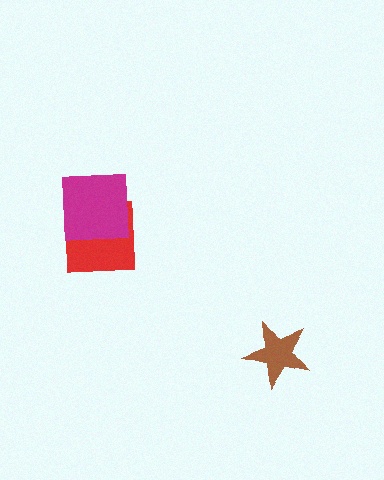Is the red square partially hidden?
Yes, it is partially covered by another shape.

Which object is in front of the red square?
The magenta square is in front of the red square.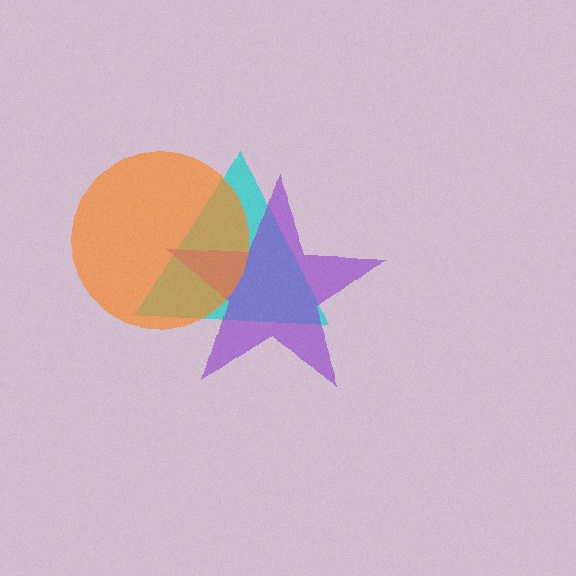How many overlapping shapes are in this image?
There are 3 overlapping shapes in the image.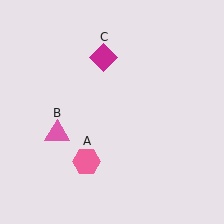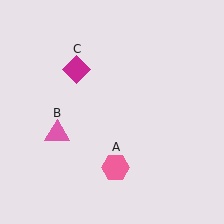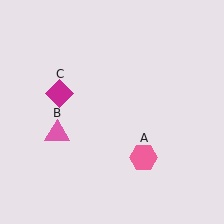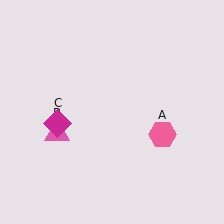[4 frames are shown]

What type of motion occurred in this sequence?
The pink hexagon (object A), magenta diamond (object C) rotated counterclockwise around the center of the scene.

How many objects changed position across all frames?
2 objects changed position: pink hexagon (object A), magenta diamond (object C).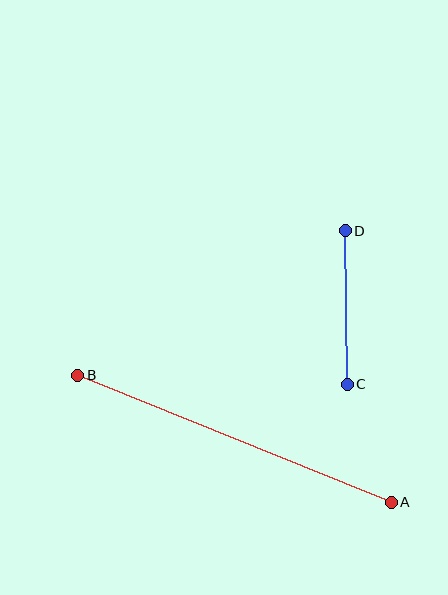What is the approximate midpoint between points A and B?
The midpoint is at approximately (235, 439) pixels.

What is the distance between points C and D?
The distance is approximately 153 pixels.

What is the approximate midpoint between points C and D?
The midpoint is at approximately (346, 308) pixels.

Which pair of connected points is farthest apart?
Points A and B are farthest apart.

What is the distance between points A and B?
The distance is approximately 338 pixels.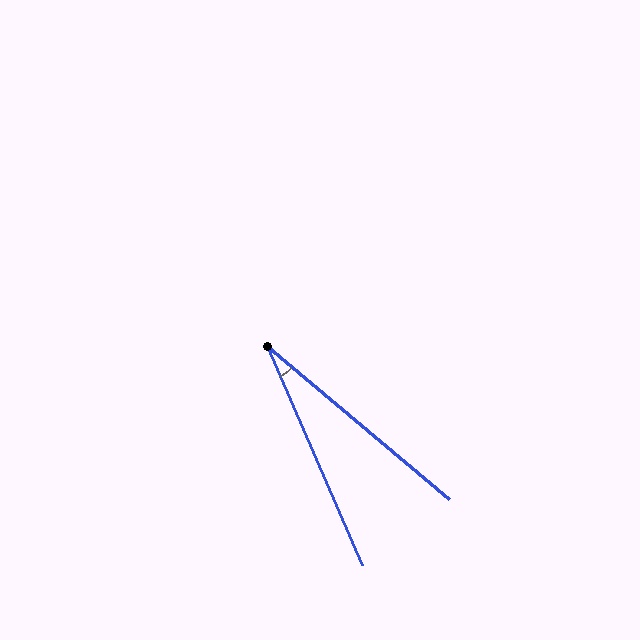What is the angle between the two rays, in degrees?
Approximately 27 degrees.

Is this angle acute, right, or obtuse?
It is acute.